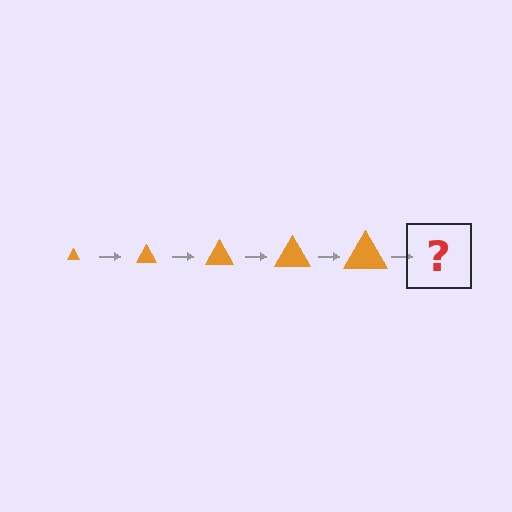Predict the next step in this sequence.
The next step is an orange triangle, larger than the previous one.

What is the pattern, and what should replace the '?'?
The pattern is that the triangle gets progressively larger each step. The '?' should be an orange triangle, larger than the previous one.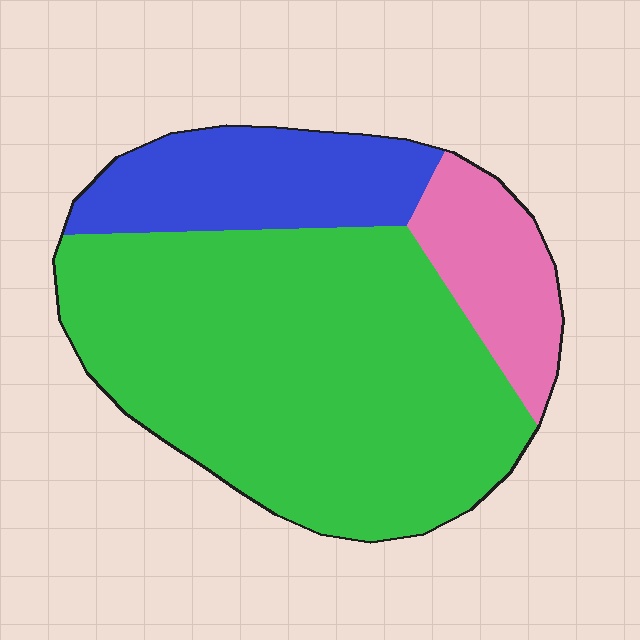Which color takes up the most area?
Green, at roughly 65%.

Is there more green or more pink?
Green.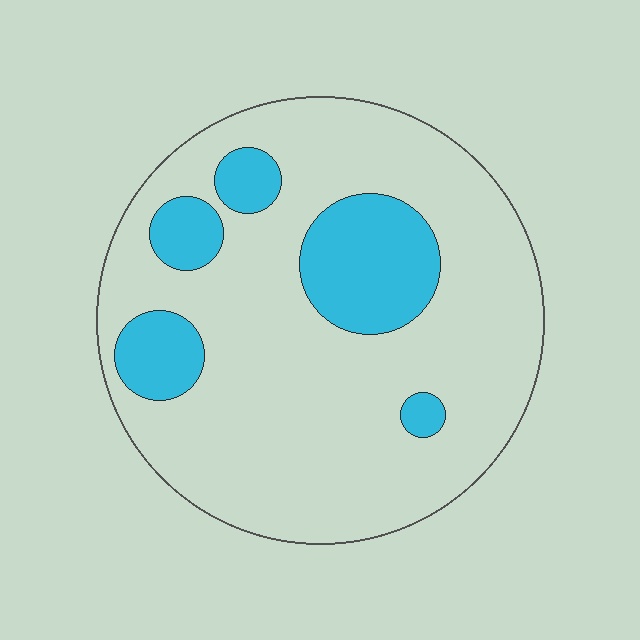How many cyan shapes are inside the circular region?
5.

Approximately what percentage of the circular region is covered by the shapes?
Approximately 20%.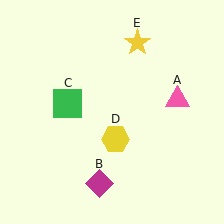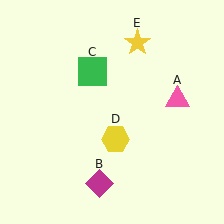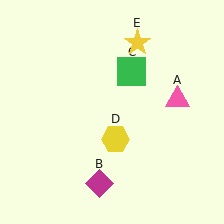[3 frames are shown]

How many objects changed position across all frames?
1 object changed position: green square (object C).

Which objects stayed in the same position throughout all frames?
Pink triangle (object A) and magenta diamond (object B) and yellow hexagon (object D) and yellow star (object E) remained stationary.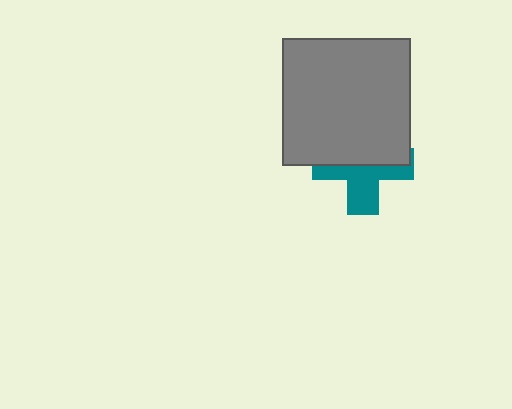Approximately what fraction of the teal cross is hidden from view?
Roughly 52% of the teal cross is hidden behind the gray square.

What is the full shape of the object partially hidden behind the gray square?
The partially hidden object is a teal cross.